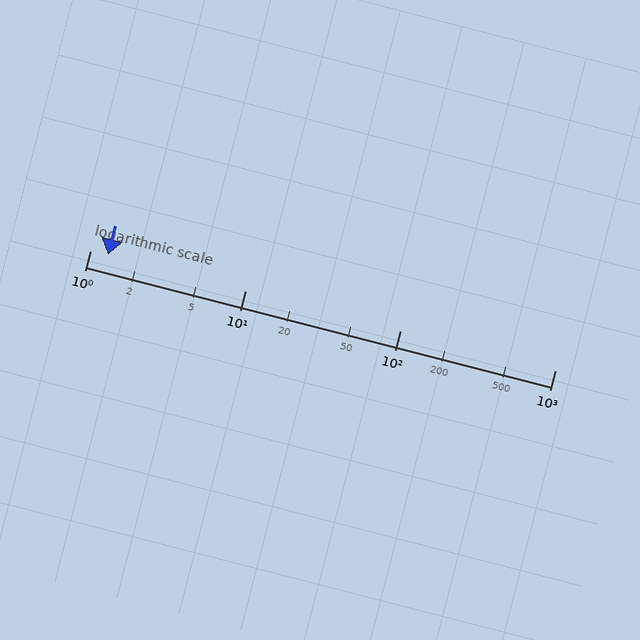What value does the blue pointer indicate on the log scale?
The pointer indicates approximately 1.3.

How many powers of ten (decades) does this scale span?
The scale spans 3 decades, from 1 to 1000.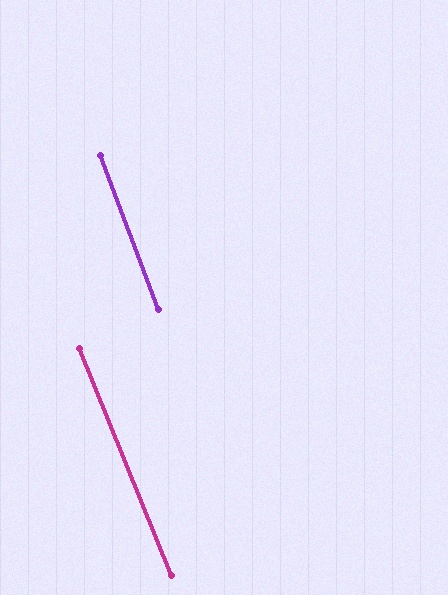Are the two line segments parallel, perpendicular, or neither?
Parallel — their directions differ by only 1.6°.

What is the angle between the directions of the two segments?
Approximately 2 degrees.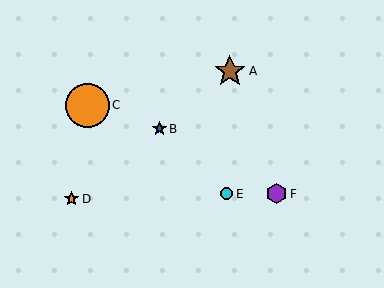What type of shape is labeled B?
Shape B is a blue star.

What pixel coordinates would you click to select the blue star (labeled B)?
Click at (159, 129) to select the blue star B.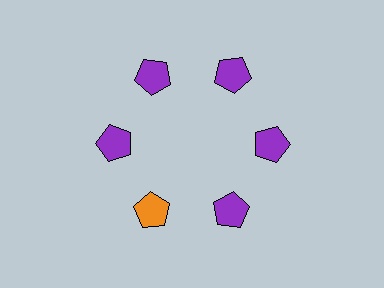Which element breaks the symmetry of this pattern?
The orange pentagon at roughly the 7 o'clock position breaks the symmetry. All other shapes are purple pentagons.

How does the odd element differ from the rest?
It has a different color: orange instead of purple.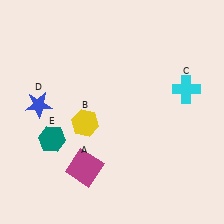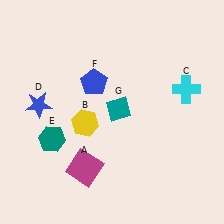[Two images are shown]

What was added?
A blue pentagon (F), a teal diamond (G) were added in Image 2.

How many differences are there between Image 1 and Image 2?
There are 2 differences between the two images.